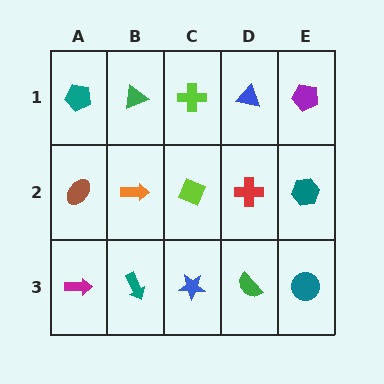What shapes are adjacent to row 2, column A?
A teal pentagon (row 1, column A), a magenta arrow (row 3, column A), an orange arrow (row 2, column B).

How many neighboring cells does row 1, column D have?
3.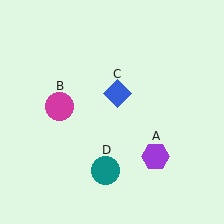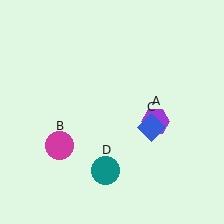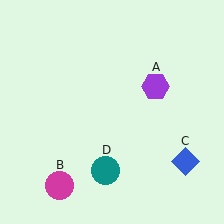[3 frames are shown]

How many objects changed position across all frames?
3 objects changed position: purple hexagon (object A), magenta circle (object B), blue diamond (object C).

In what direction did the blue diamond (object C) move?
The blue diamond (object C) moved down and to the right.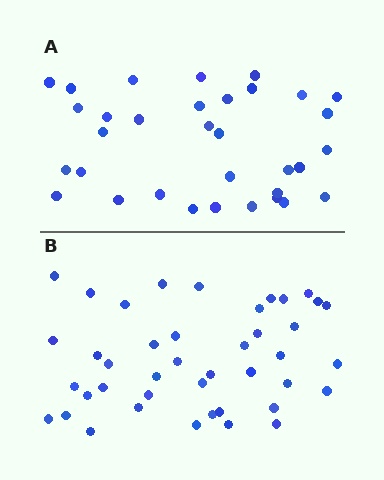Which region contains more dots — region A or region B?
Region B (the bottom region) has more dots.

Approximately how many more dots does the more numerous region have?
Region B has roughly 8 or so more dots than region A.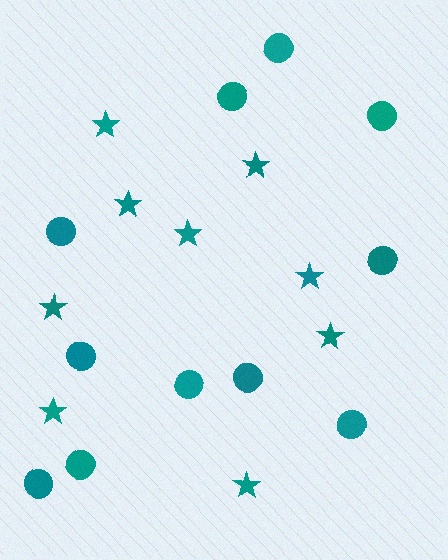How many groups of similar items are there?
There are 2 groups: one group of circles (11) and one group of stars (9).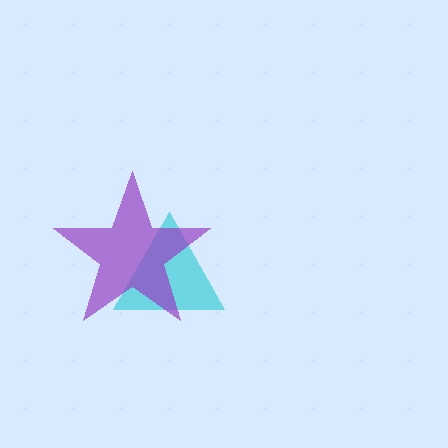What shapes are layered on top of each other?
The layered shapes are: a cyan triangle, a purple star.